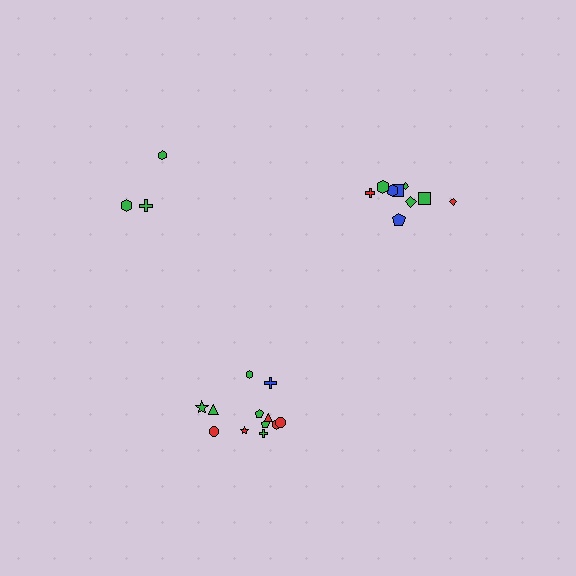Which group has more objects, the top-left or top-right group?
The top-right group.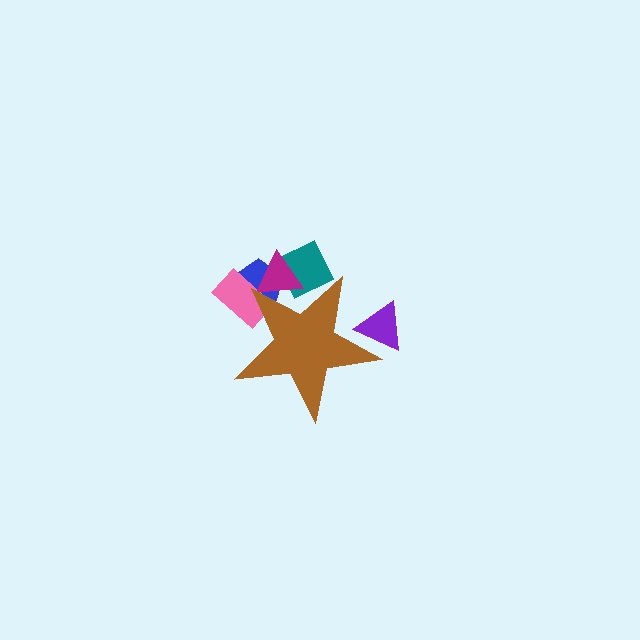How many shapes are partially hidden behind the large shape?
5 shapes are partially hidden.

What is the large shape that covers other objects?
A brown star.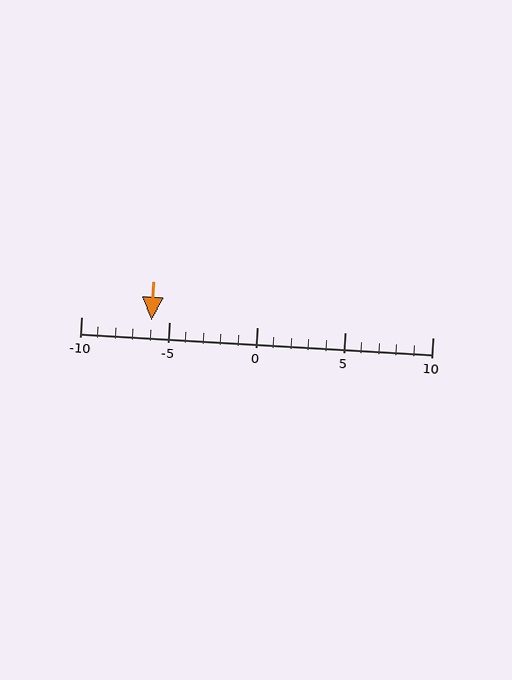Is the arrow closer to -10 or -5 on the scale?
The arrow is closer to -5.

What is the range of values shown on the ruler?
The ruler shows values from -10 to 10.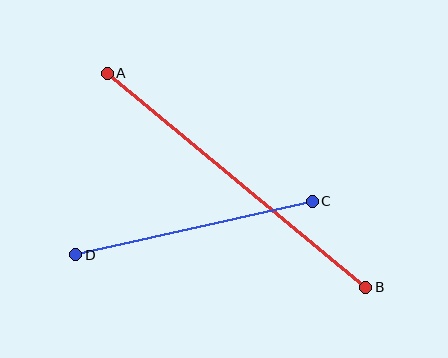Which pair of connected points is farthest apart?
Points A and B are farthest apart.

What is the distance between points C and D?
The distance is approximately 243 pixels.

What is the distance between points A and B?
The distance is approximately 335 pixels.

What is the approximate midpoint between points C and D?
The midpoint is at approximately (194, 228) pixels.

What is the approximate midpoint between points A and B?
The midpoint is at approximately (236, 180) pixels.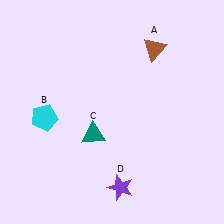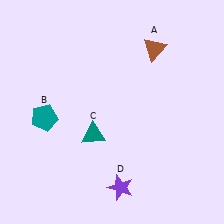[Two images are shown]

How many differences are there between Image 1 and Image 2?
There is 1 difference between the two images.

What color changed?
The pentagon (B) changed from cyan in Image 1 to teal in Image 2.